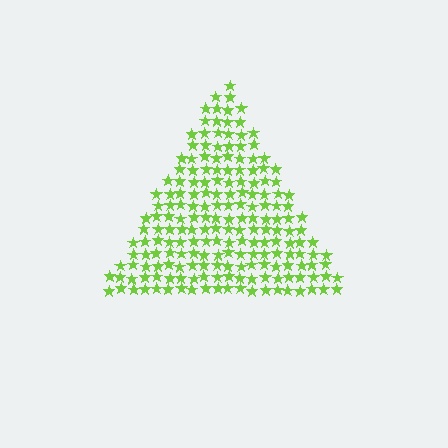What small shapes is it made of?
It is made of small stars.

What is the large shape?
The large shape is a triangle.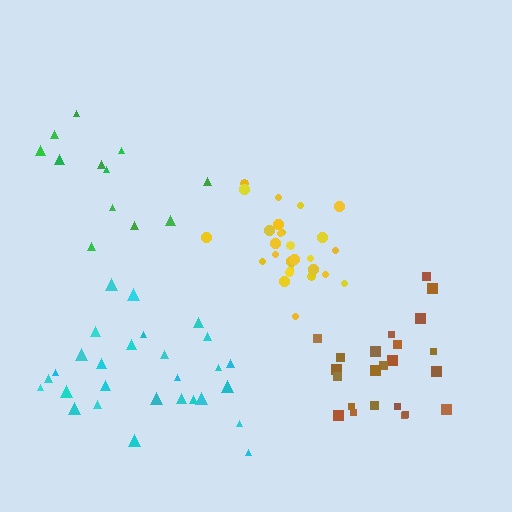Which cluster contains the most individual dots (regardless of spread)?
Cyan (29).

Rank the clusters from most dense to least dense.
yellow, brown, cyan, green.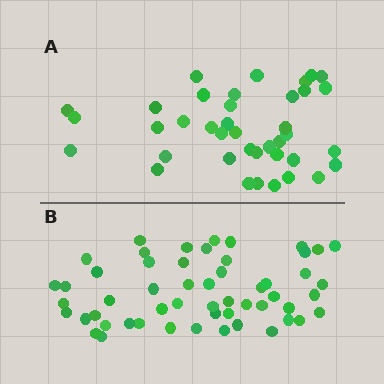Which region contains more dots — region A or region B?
Region B (the bottom region) has more dots.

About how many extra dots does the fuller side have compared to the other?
Region B has approximately 15 more dots than region A.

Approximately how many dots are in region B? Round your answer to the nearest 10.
About 50 dots. (The exact count is 54, which rounds to 50.)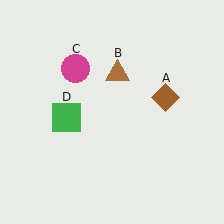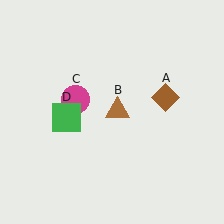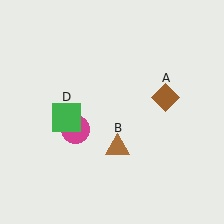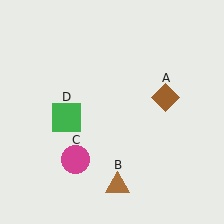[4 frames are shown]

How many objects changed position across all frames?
2 objects changed position: brown triangle (object B), magenta circle (object C).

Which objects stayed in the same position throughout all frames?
Brown diamond (object A) and green square (object D) remained stationary.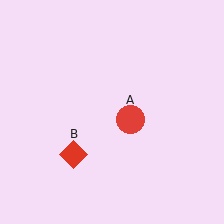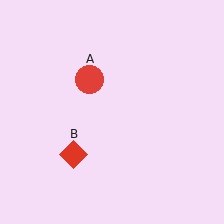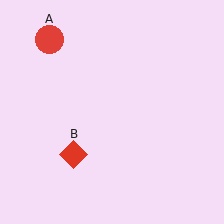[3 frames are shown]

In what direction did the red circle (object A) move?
The red circle (object A) moved up and to the left.